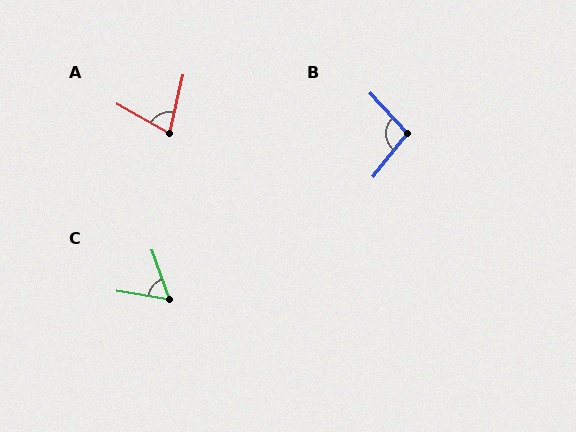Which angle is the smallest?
C, at approximately 61 degrees.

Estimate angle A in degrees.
Approximately 74 degrees.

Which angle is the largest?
B, at approximately 99 degrees.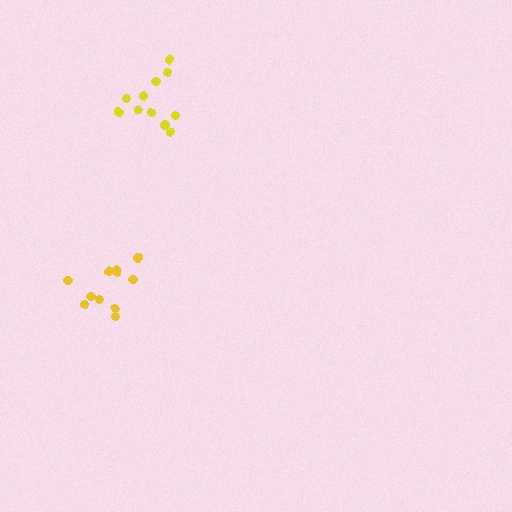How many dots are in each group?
Group 1: 11 dots, Group 2: 11 dots (22 total).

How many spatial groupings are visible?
There are 2 spatial groupings.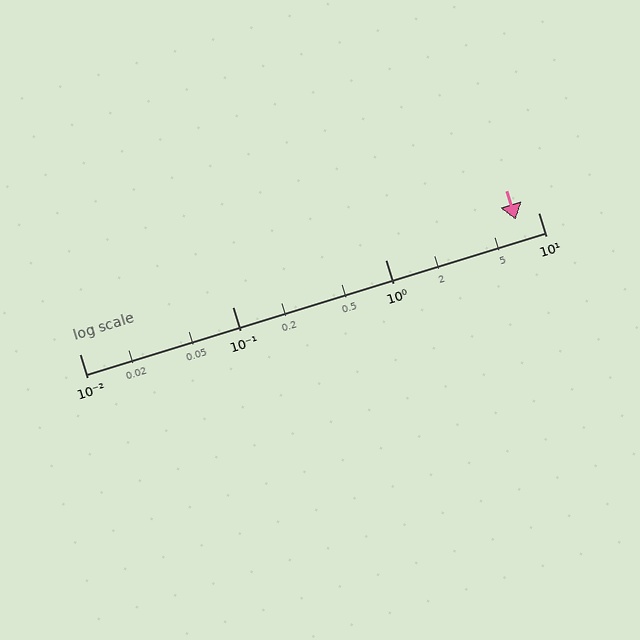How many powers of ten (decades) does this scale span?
The scale spans 3 decades, from 0.01 to 10.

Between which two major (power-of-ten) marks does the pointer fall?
The pointer is between 1 and 10.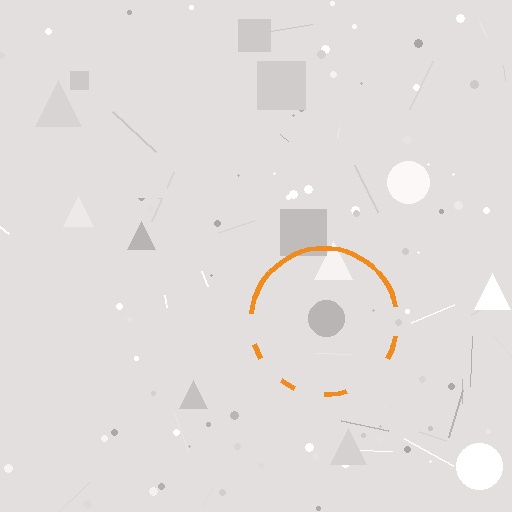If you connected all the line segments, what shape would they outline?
They would outline a circle.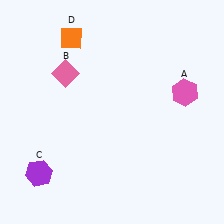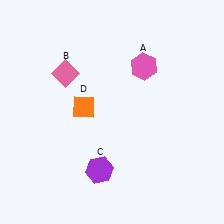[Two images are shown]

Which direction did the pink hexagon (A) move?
The pink hexagon (A) moved left.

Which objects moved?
The objects that moved are: the pink hexagon (A), the purple hexagon (C), the orange diamond (D).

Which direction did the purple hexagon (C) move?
The purple hexagon (C) moved right.